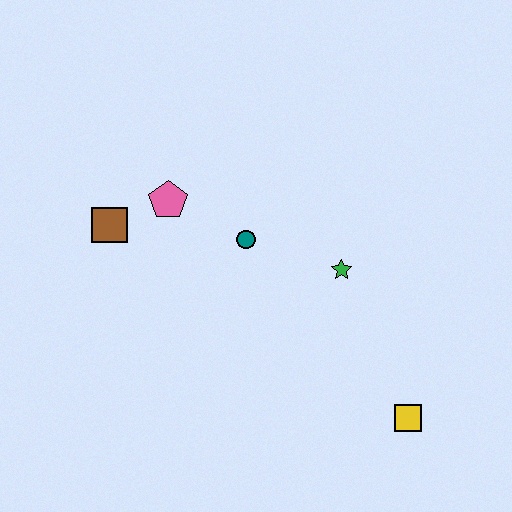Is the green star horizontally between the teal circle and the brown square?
No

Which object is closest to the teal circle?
The pink pentagon is closest to the teal circle.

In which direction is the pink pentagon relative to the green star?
The pink pentagon is to the left of the green star.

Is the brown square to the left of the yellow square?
Yes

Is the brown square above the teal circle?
Yes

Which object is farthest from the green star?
The brown square is farthest from the green star.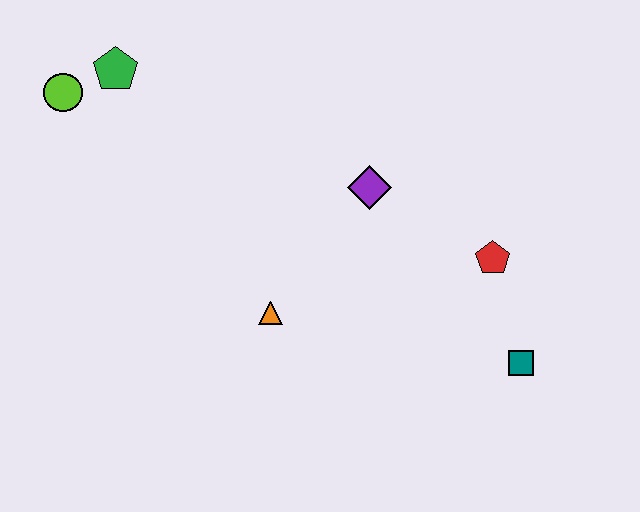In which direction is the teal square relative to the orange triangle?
The teal square is to the right of the orange triangle.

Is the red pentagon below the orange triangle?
No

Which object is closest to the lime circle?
The green pentagon is closest to the lime circle.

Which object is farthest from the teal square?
The lime circle is farthest from the teal square.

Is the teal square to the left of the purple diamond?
No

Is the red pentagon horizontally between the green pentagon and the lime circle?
No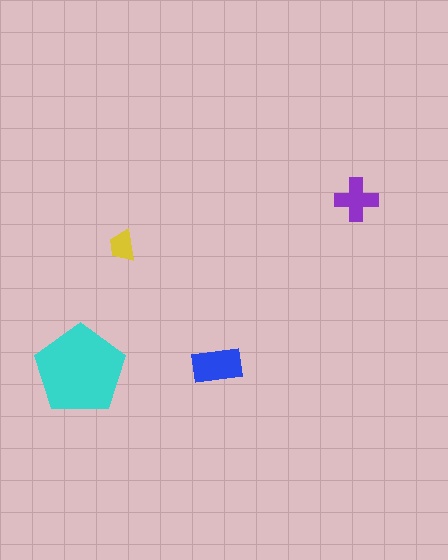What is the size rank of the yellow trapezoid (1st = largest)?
4th.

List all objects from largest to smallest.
The cyan pentagon, the blue rectangle, the purple cross, the yellow trapezoid.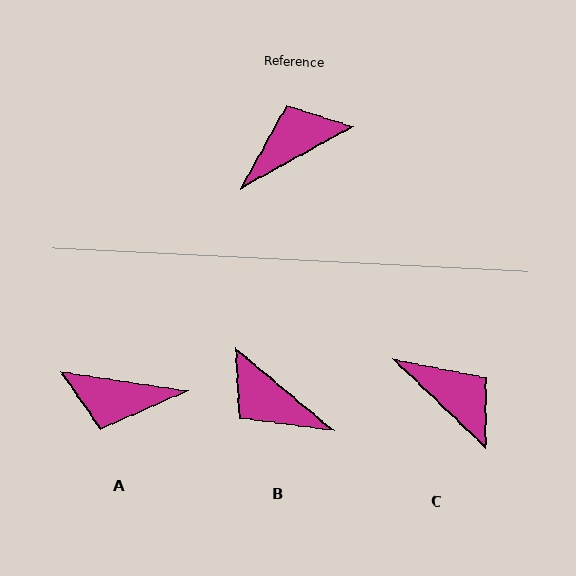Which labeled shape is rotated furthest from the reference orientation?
A, about 142 degrees away.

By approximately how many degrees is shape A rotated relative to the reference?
Approximately 142 degrees counter-clockwise.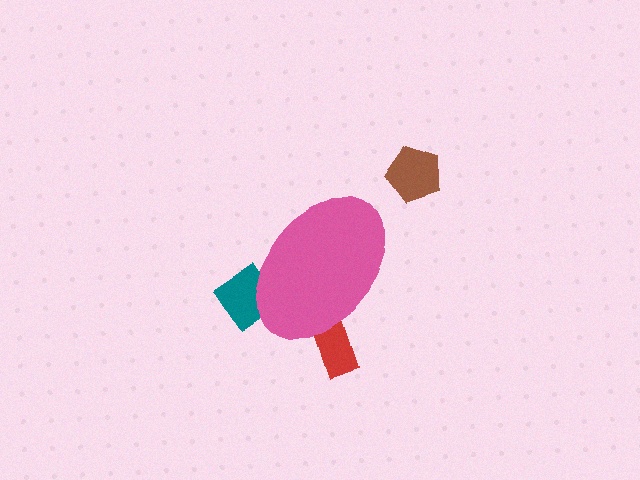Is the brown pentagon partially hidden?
No, the brown pentagon is fully visible.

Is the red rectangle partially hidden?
Yes, the red rectangle is partially hidden behind the pink ellipse.